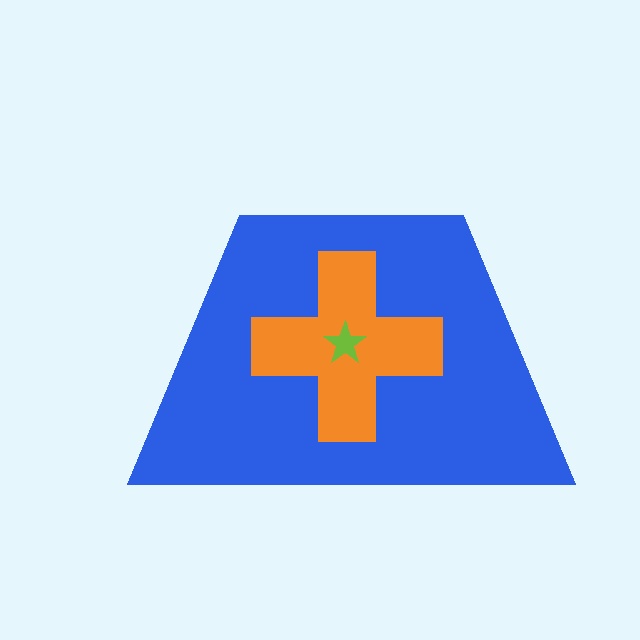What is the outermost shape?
The blue trapezoid.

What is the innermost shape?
The lime star.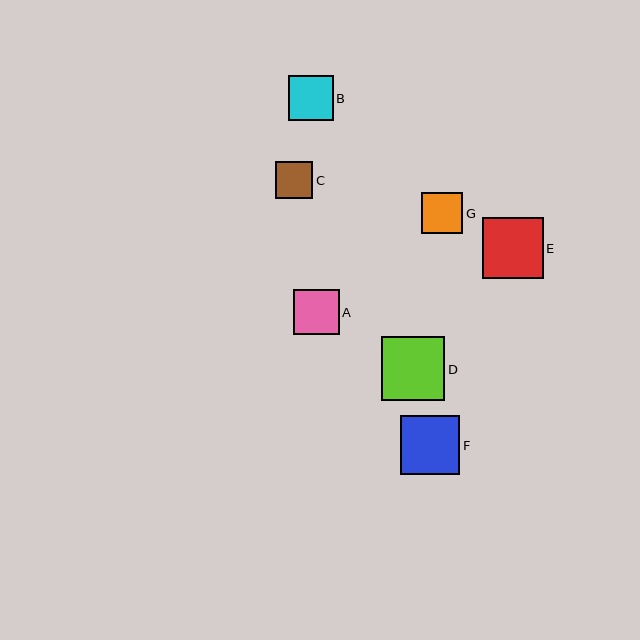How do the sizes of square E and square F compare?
Square E and square F are approximately the same size.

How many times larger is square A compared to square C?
Square A is approximately 1.2 times the size of square C.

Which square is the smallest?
Square C is the smallest with a size of approximately 37 pixels.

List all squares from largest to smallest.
From largest to smallest: D, E, F, A, B, G, C.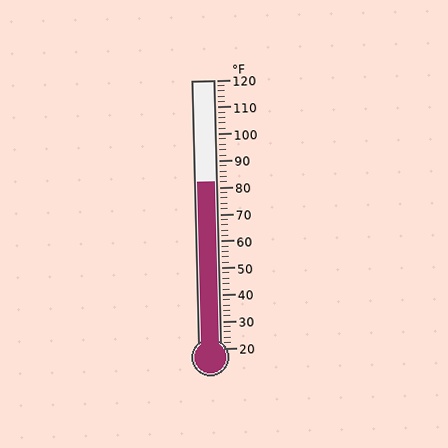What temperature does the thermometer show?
The thermometer shows approximately 82°F.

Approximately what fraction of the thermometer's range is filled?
The thermometer is filled to approximately 60% of its range.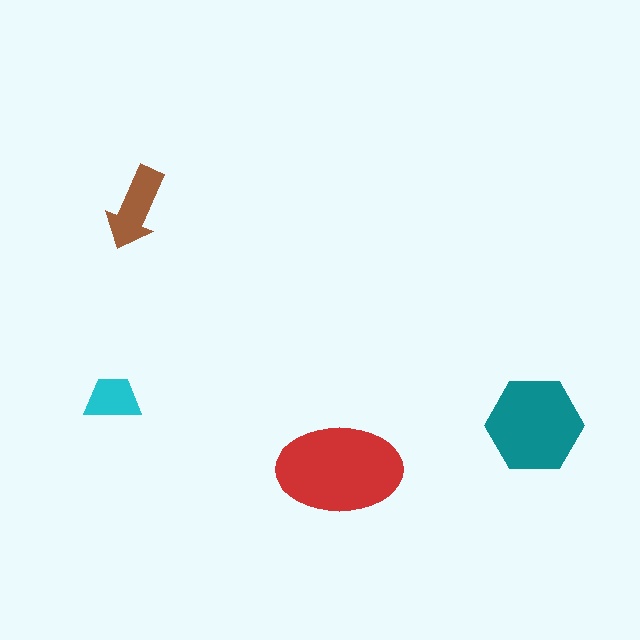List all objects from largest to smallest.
The red ellipse, the teal hexagon, the brown arrow, the cyan trapezoid.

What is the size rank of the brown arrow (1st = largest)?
3rd.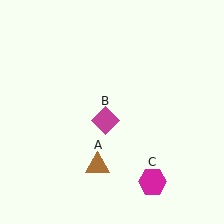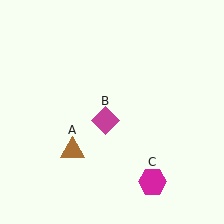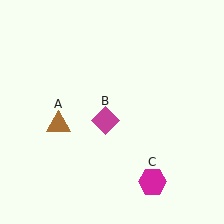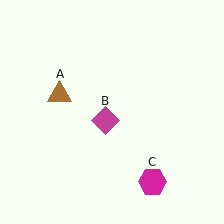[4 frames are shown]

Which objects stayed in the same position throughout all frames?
Magenta diamond (object B) and magenta hexagon (object C) remained stationary.